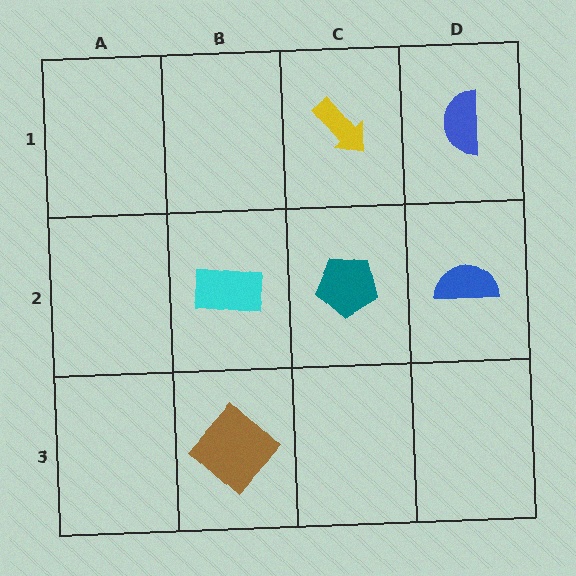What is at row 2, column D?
A blue semicircle.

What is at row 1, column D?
A blue semicircle.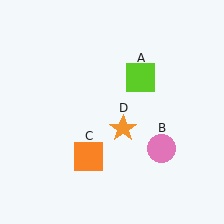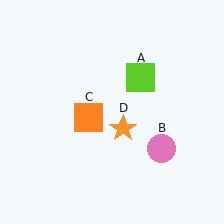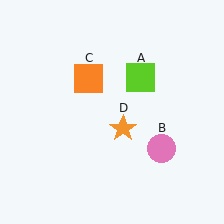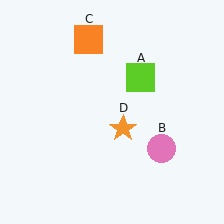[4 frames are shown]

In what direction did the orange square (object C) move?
The orange square (object C) moved up.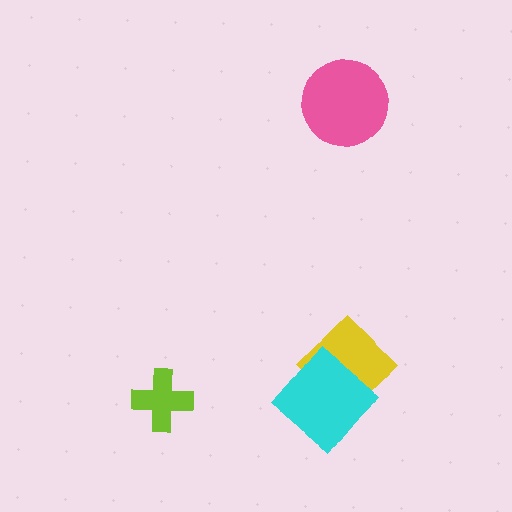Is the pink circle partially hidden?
No, no other shape covers it.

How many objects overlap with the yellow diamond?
1 object overlaps with the yellow diamond.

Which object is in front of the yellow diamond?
The cyan diamond is in front of the yellow diamond.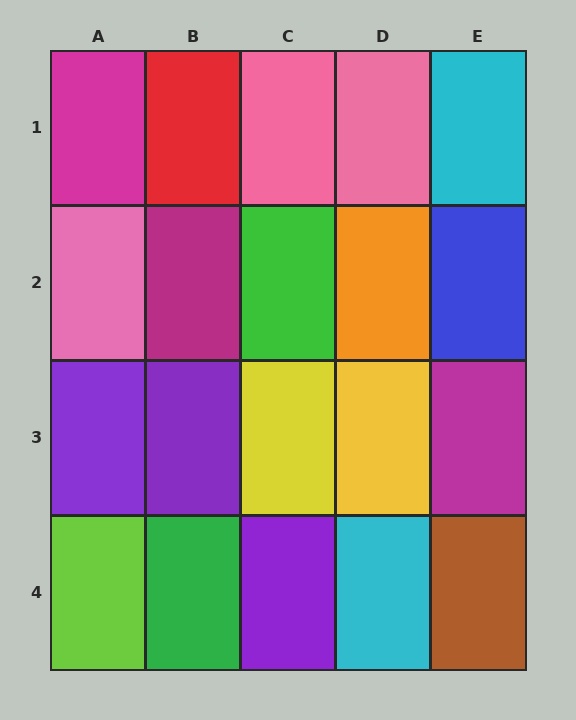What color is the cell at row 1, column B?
Red.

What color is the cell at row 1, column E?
Cyan.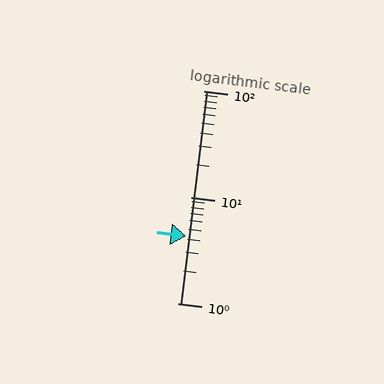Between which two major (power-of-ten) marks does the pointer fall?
The pointer is between 1 and 10.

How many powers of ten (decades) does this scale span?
The scale spans 2 decades, from 1 to 100.